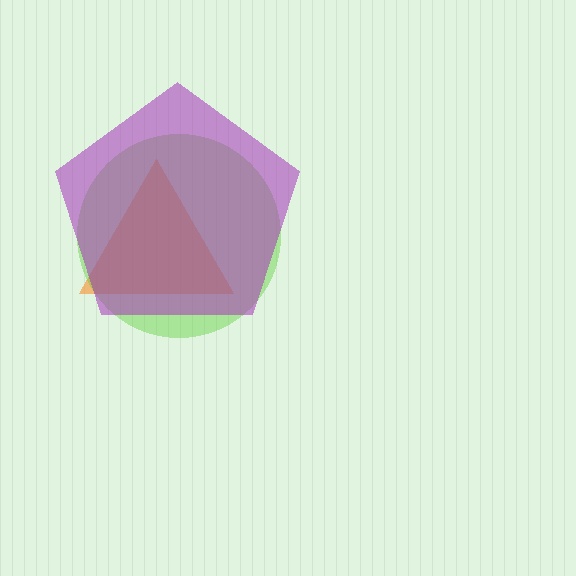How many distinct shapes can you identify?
There are 3 distinct shapes: an orange triangle, a lime circle, a purple pentagon.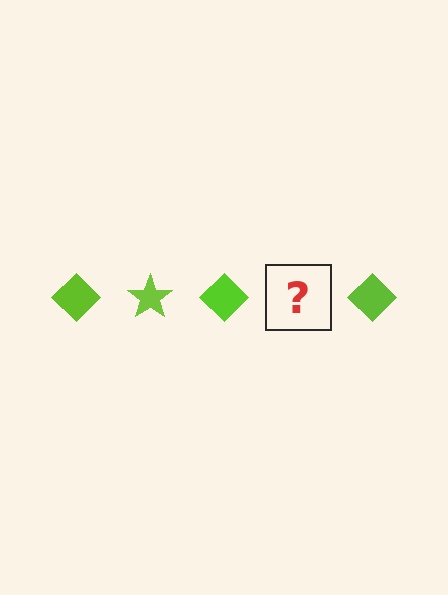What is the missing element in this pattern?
The missing element is a lime star.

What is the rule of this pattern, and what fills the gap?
The rule is that the pattern cycles through diamond, star shapes in lime. The gap should be filled with a lime star.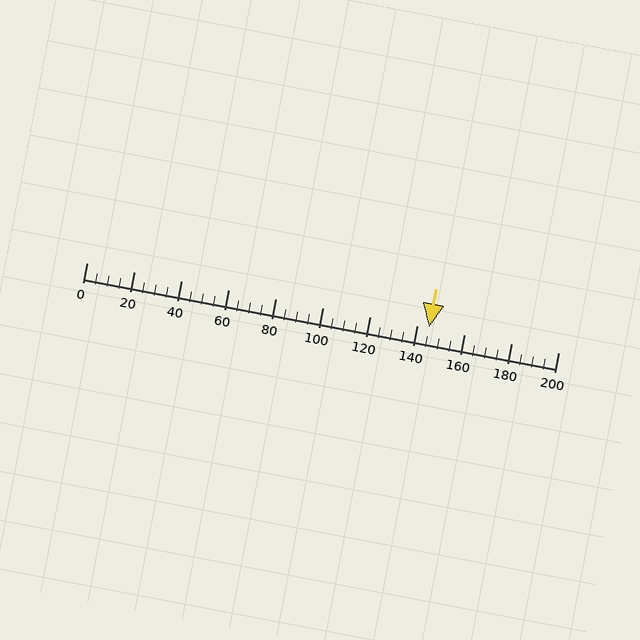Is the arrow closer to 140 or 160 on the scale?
The arrow is closer to 140.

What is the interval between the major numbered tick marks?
The major tick marks are spaced 20 units apart.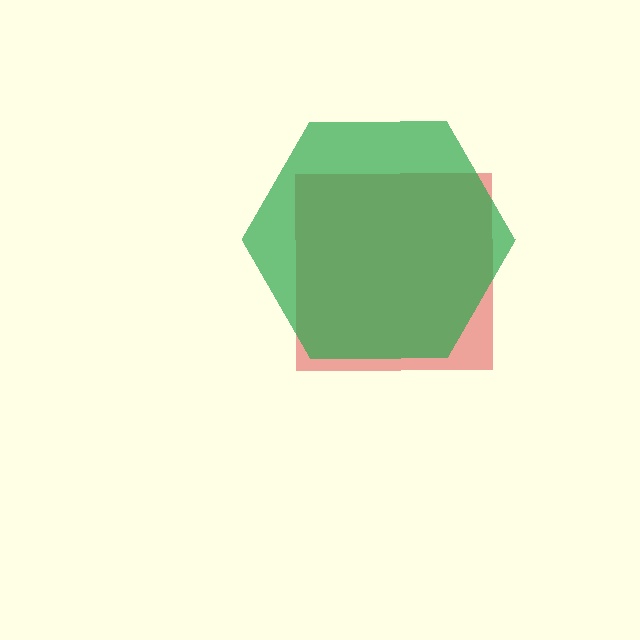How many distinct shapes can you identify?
There are 2 distinct shapes: a red square, a green hexagon.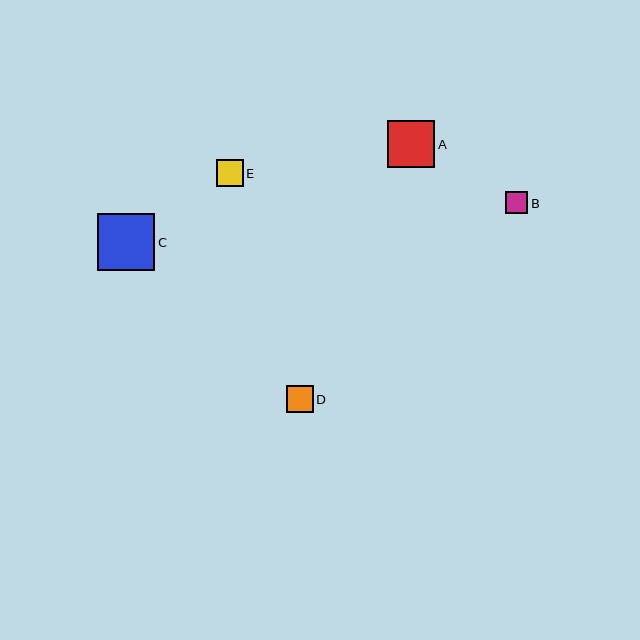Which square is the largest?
Square C is the largest with a size of approximately 58 pixels.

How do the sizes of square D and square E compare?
Square D and square E are approximately the same size.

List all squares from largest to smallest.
From largest to smallest: C, A, D, E, B.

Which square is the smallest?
Square B is the smallest with a size of approximately 22 pixels.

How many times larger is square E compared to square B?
Square E is approximately 1.2 times the size of square B.